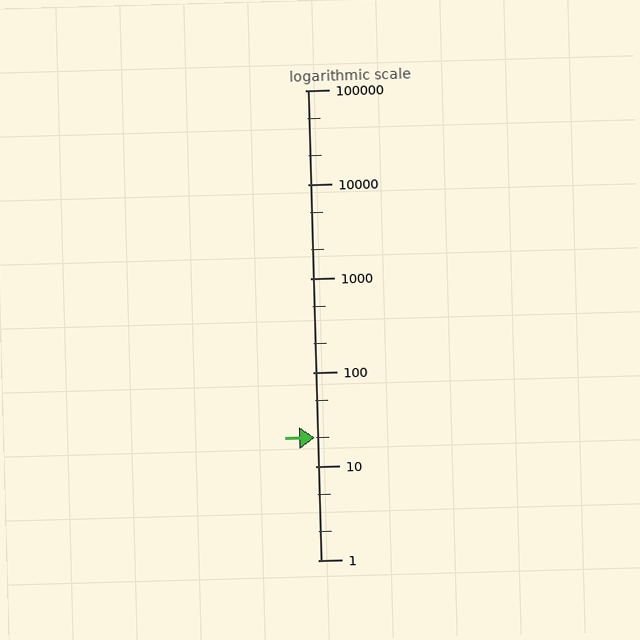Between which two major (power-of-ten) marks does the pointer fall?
The pointer is between 10 and 100.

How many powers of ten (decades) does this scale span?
The scale spans 5 decades, from 1 to 100000.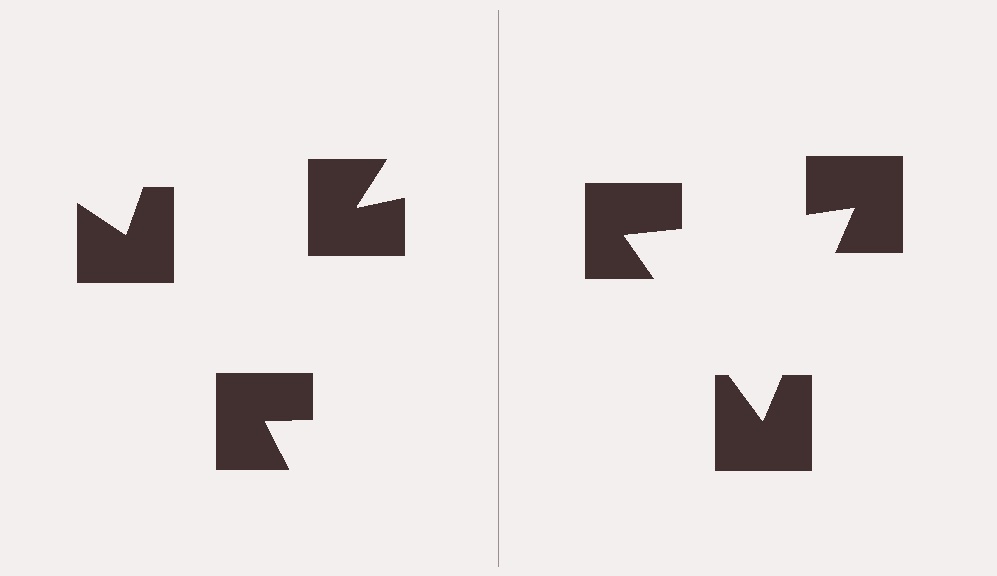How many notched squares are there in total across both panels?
6 — 3 on each side.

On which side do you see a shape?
An illusory triangle appears on the right side. On the left side the wedge cuts are rotated, so no coherent shape forms.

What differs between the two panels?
The notched squares are positioned identically on both sides; only the wedge orientations differ. On the right they align to a triangle; on the left they are misaligned.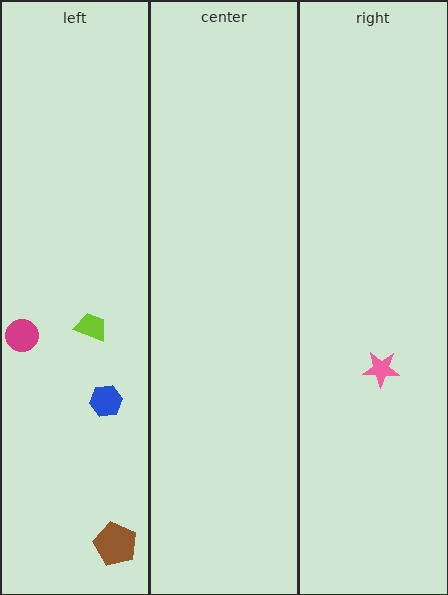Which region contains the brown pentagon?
The left region.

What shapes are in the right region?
The pink star.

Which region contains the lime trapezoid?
The left region.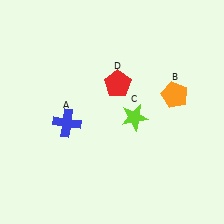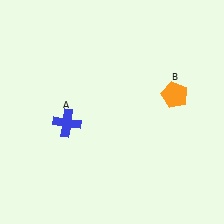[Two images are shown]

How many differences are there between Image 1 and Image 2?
There are 2 differences between the two images.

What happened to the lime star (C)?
The lime star (C) was removed in Image 2. It was in the bottom-right area of Image 1.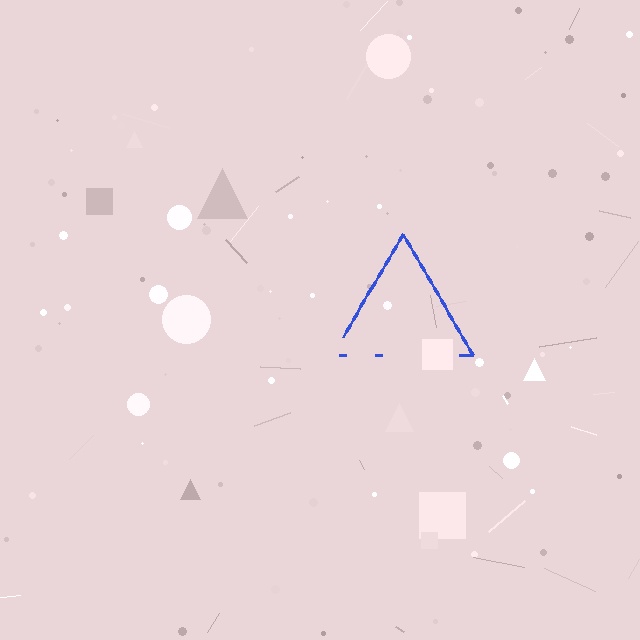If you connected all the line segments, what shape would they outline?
They would outline a triangle.